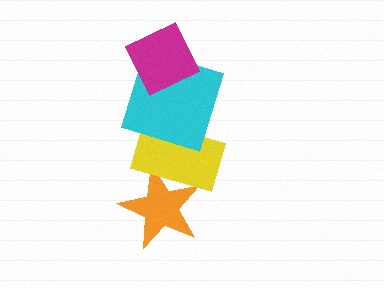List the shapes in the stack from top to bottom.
From top to bottom: the magenta diamond, the cyan square, the yellow rectangle, the orange star.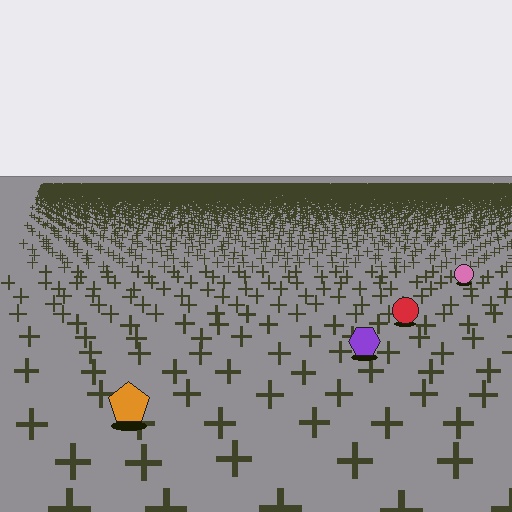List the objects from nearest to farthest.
From nearest to farthest: the orange pentagon, the purple hexagon, the red circle, the pink circle.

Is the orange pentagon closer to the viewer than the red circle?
Yes. The orange pentagon is closer — you can tell from the texture gradient: the ground texture is coarser near it.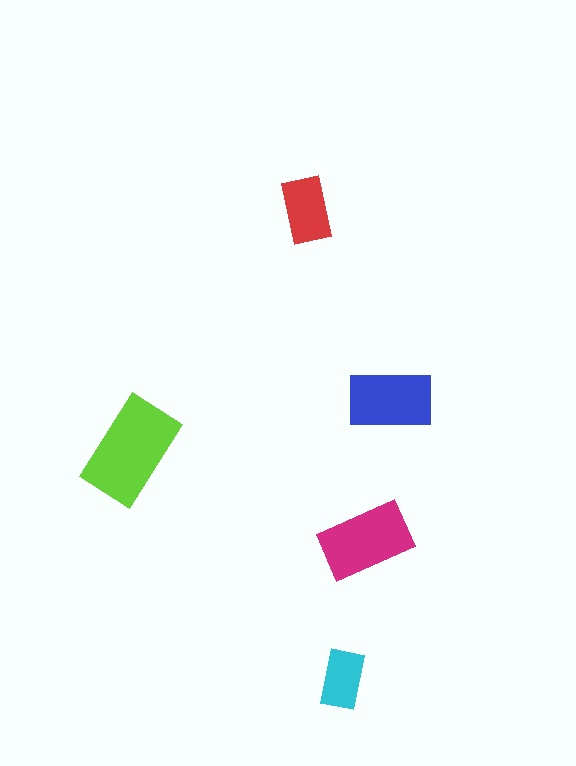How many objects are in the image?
There are 5 objects in the image.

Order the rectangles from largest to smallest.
the lime one, the magenta one, the blue one, the red one, the cyan one.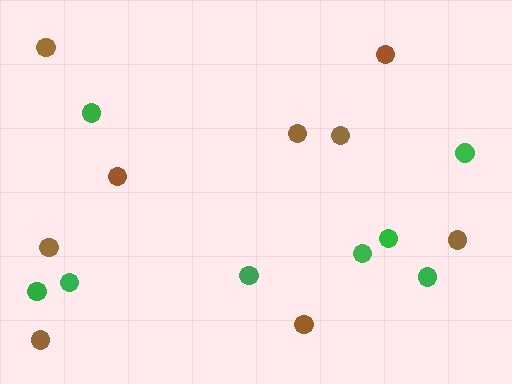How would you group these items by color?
There are 2 groups: one group of brown circles (9) and one group of green circles (8).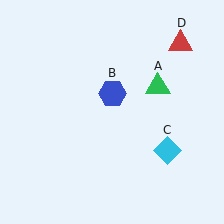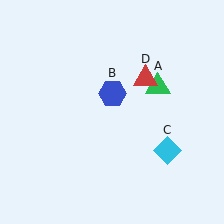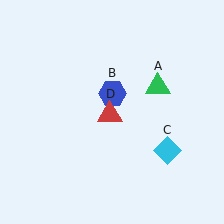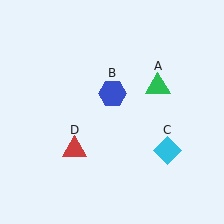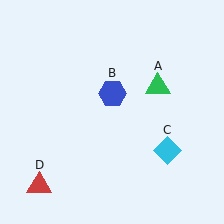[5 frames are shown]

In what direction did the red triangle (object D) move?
The red triangle (object D) moved down and to the left.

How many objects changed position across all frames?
1 object changed position: red triangle (object D).